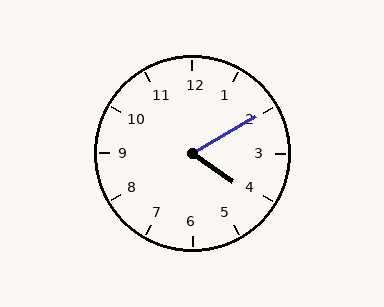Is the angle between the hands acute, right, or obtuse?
It is acute.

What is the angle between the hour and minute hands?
Approximately 65 degrees.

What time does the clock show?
4:10.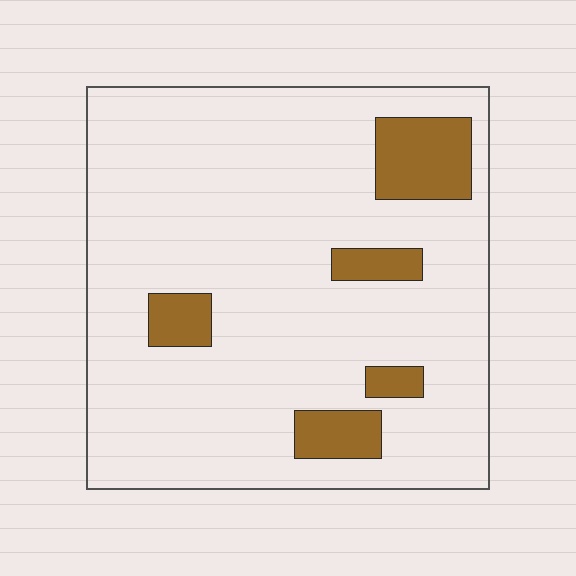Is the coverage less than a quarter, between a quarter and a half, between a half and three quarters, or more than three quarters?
Less than a quarter.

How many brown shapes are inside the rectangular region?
5.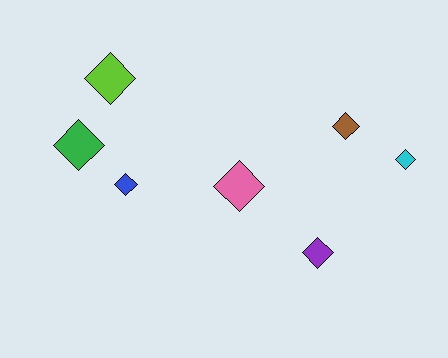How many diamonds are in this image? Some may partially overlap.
There are 7 diamonds.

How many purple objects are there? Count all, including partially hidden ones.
There is 1 purple object.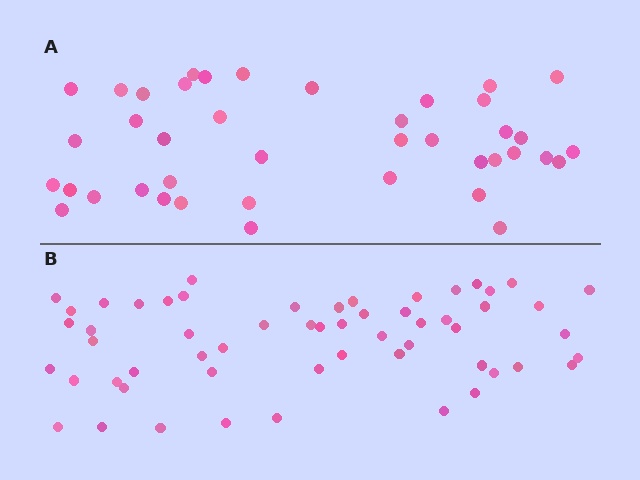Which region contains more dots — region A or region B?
Region B (the bottom region) has more dots.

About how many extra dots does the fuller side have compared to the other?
Region B has approximately 15 more dots than region A.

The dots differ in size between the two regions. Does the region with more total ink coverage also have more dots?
No. Region A has more total ink coverage because its dots are larger, but region B actually contains more individual dots. Total area can be misleading — the number of items is what matters here.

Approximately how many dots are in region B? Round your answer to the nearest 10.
About 60 dots. (The exact count is 57, which rounds to 60.)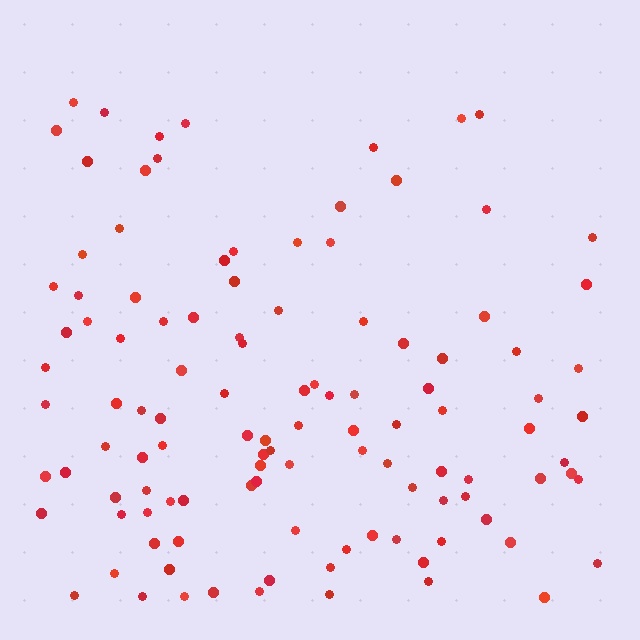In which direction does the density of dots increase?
From top to bottom, with the bottom side densest.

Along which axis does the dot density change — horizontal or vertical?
Vertical.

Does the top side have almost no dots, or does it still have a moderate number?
Still a moderate number, just noticeably fewer than the bottom.